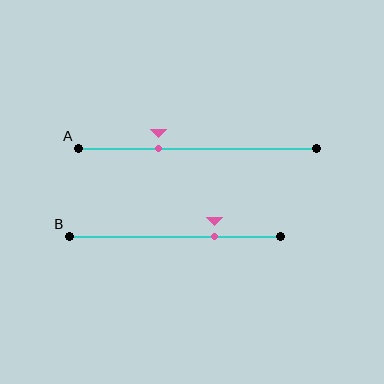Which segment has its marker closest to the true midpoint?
Segment A has its marker closest to the true midpoint.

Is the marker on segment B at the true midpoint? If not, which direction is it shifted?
No, the marker on segment B is shifted to the right by about 19% of the segment length.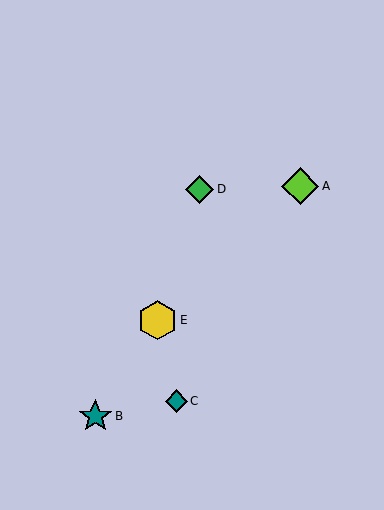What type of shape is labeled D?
Shape D is a green diamond.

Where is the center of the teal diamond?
The center of the teal diamond is at (176, 401).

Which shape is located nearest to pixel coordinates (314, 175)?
The lime diamond (labeled A) at (300, 186) is nearest to that location.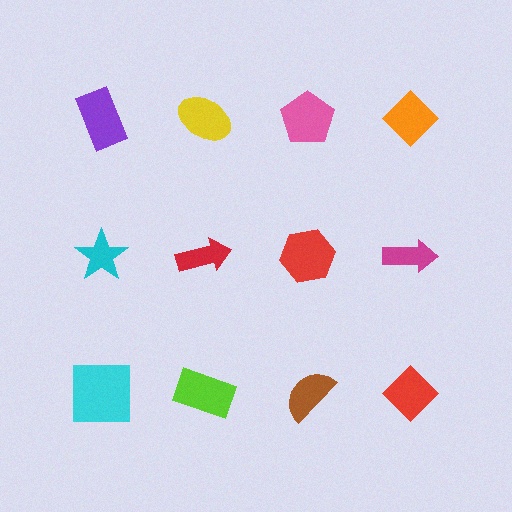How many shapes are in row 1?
4 shapes.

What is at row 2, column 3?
A red hexagon.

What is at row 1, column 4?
An orange diamond.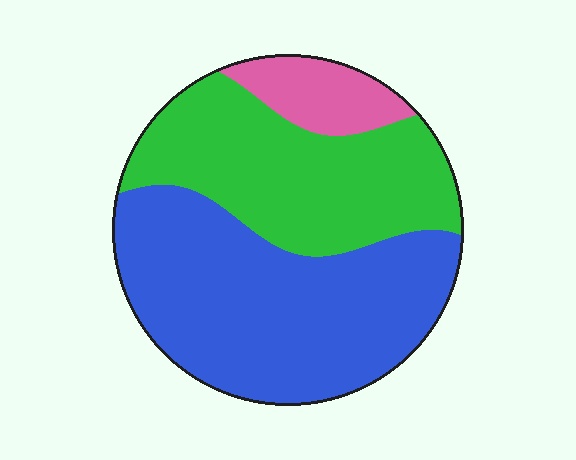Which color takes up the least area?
Pink, at roughly 10%.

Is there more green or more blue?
Blue.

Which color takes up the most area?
Blue, at roughly 50%.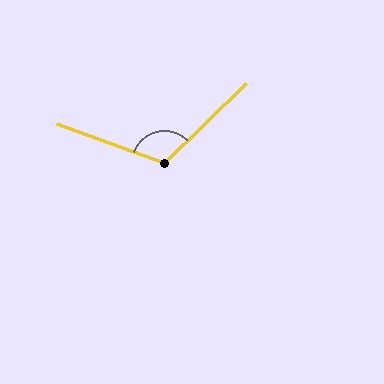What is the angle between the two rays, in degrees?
Approximately 115 degrees.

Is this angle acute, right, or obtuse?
It is obtuse.